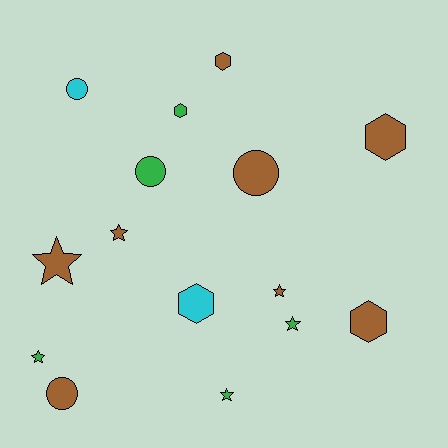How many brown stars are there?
There are 3 brown stars.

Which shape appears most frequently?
Star, with 6 objects.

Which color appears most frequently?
Brown, with 8 objects.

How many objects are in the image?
There are 15 objects.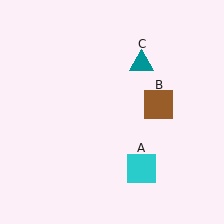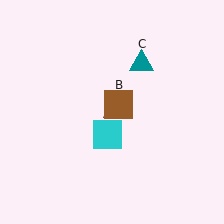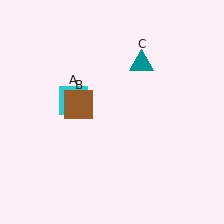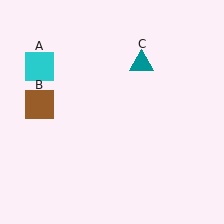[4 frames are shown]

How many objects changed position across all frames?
2 objects changed position: cyan square (object A), brown square (object B).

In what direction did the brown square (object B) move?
The brown square (object B) moved left.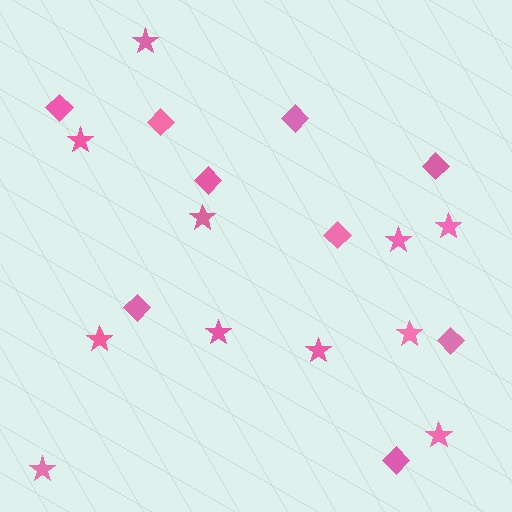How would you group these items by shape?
There are 2 groups: one group of diamonds (9) and one group of stars (11).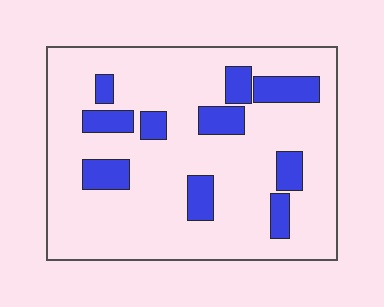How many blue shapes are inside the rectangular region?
10.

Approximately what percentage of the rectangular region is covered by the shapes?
Approximately 20%.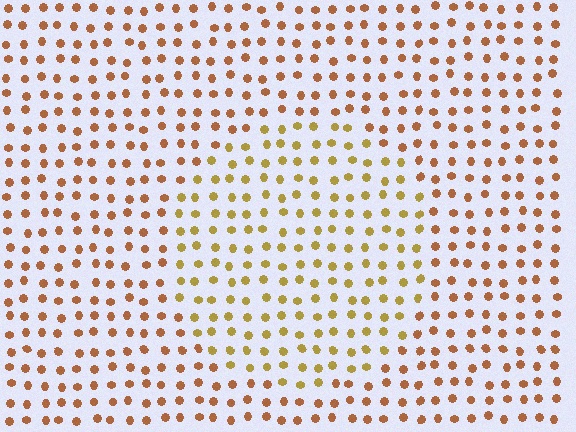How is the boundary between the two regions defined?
The boundary is defined purely by a slight shift in hue (about 28 degrees). Spacing, size, and orientation are identical on both sides.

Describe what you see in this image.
The image is filled with small brown elements in a uniform arrangement. A circle-shaped region is visible where the elements are tinted to a slightly different hue, forming a subtle color boundary.